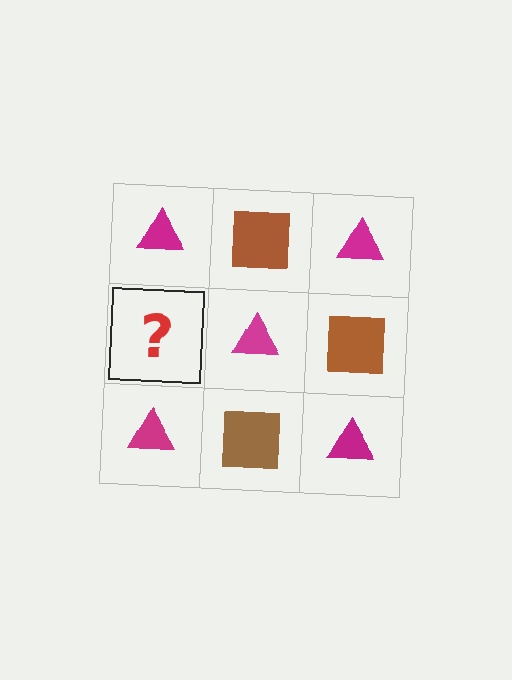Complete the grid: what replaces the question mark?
The question mark should be replaced with a brown square.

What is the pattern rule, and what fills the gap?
The rule is that it alternates magenta triangle and brown square in a checkerboard pattern. The gap should be filled with a brown square.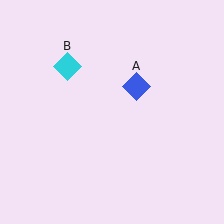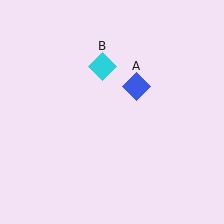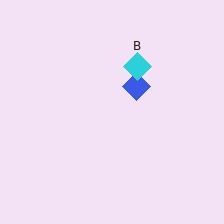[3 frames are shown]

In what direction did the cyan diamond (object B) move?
The cyan diamond (object B) moved right.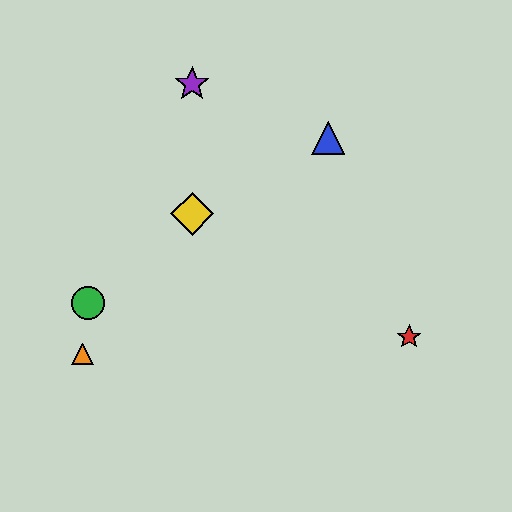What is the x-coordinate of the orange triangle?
The orange triangle is at x≈82.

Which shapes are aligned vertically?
The yellow diamond, the purple star are aligned vertically.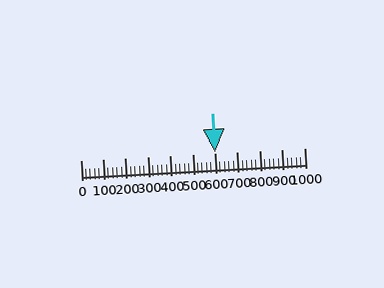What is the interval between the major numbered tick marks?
The major tick marks are spaced 100 units apart.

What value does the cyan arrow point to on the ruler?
The cyan arrow points to approximately 600.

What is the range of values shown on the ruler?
The ruler shows values from 0 to 1000.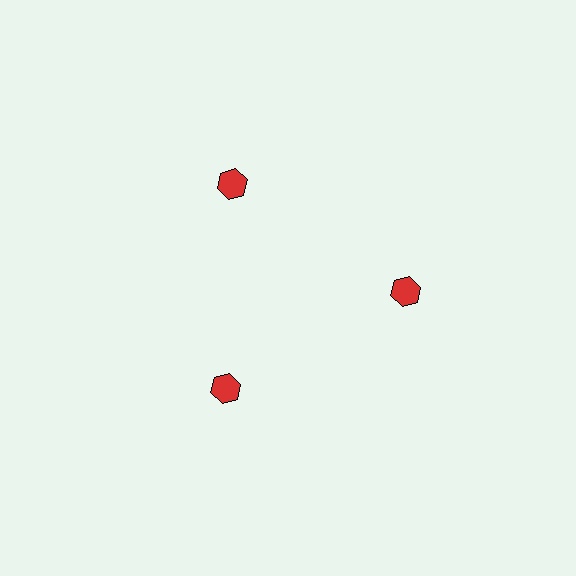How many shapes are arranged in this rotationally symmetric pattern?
There are 3 shapes, arranged in 3 groups of 1.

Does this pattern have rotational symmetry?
Yes, this pattern has 3-fold rotational symmetry. It looks the same after rotating 120 degrees around the center.